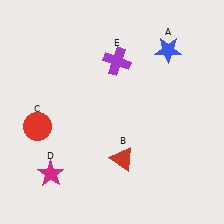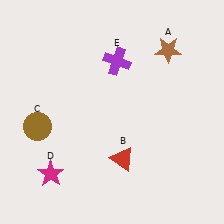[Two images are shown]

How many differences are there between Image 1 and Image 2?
There are 2 differences between the two images.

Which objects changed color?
A changed from blue to brown. C changed from red to brown.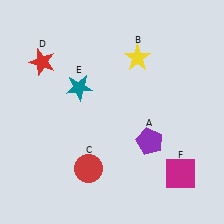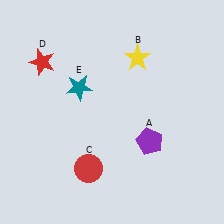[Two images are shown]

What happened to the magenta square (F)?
The magenta square (F) was removed in Image 2. It was in the bottom-right area of Image 1.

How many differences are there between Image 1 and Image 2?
There is 1 difference between the two images.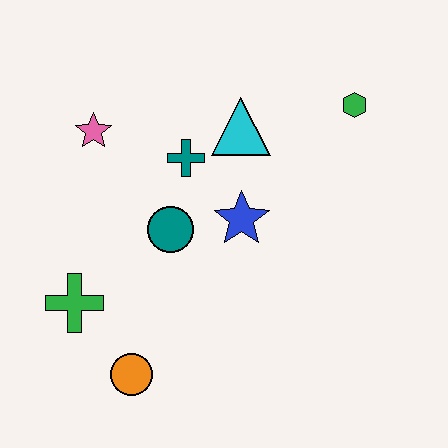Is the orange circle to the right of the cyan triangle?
No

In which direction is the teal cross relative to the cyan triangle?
The teal cross is to the left of the cyan triangle.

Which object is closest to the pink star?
The teal cross is closest to the pink star.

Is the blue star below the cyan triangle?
Yes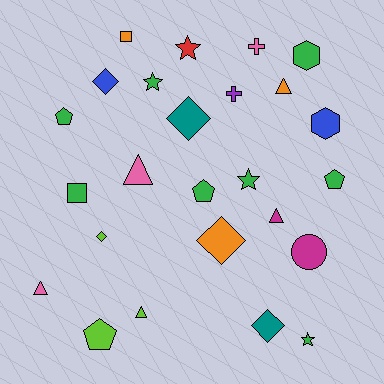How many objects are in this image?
There are 25 objects.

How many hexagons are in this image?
There are 2 hexagons.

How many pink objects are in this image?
There are 3 pink objects.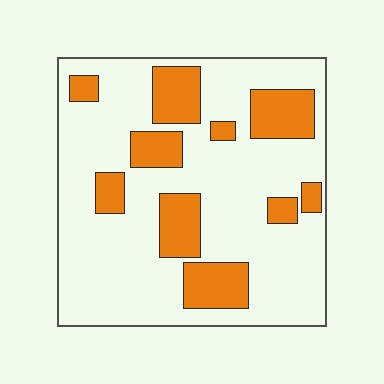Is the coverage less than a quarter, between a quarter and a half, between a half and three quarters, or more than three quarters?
Less than a quarter.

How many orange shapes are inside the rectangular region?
10.